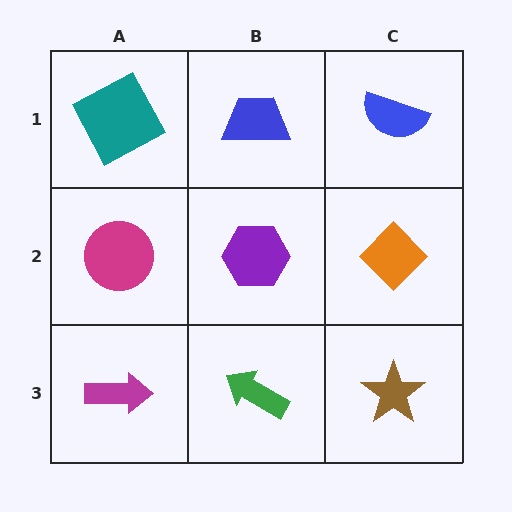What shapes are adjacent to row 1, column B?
A purple hexagon (row 2, column B), a teal square (row 1, column A), a blue semicircle (row 1, column C).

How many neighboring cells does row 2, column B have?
4.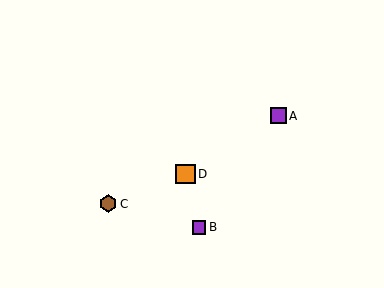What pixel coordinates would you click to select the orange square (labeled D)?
Click at (186, 174) to select the orange square D.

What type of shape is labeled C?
Shape C is a brown hexagon.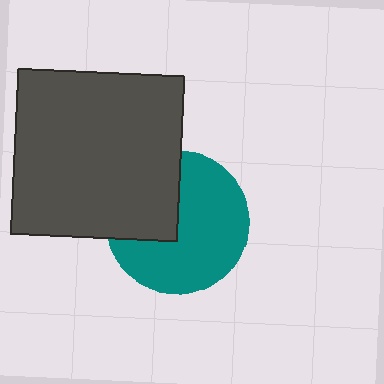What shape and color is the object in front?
The object in front is a dark gray square.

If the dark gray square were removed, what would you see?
You would see the complete teal circle.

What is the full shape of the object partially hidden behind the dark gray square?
The partially hidden object is a teal circle.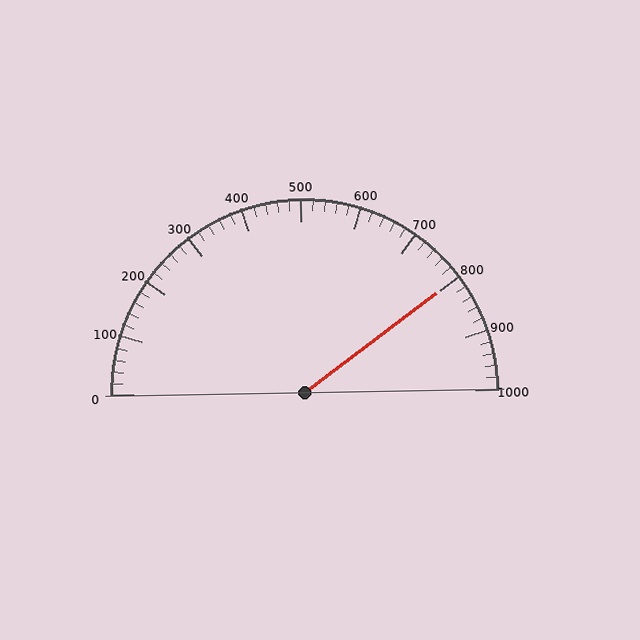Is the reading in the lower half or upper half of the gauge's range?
The reading is in the upper half of the range (0 to 1000).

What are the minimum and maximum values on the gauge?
The gauge ranges from 0 to 1000.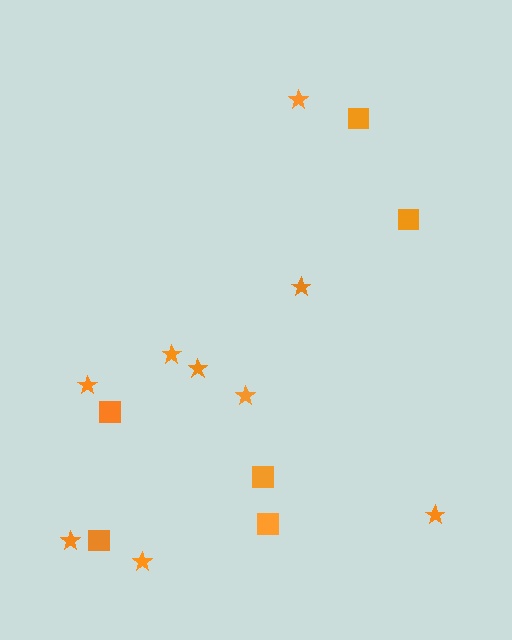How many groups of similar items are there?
There are 2 groups: one group of stars (9) and one group of squares (6).